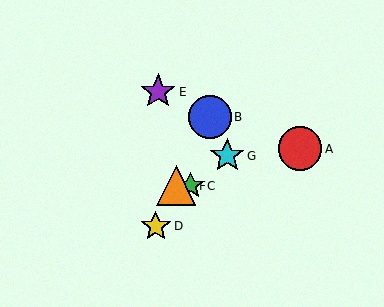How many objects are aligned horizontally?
2 objects (C, F) are aligned horizontally.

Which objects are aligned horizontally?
Objects C, F are aligned horizontally.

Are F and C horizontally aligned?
Yes, both are at y≈186.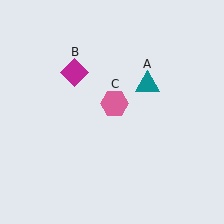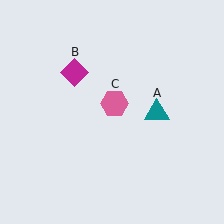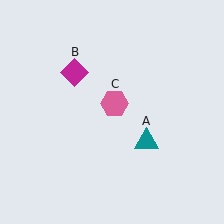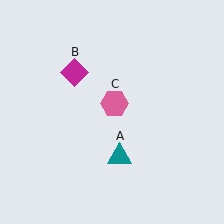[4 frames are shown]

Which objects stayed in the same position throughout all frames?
Magenta diamond (object B) and pink hexagon (object C) remained stationary.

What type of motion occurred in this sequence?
The teal triangle (object A) rotated clockwise around the center of the scene.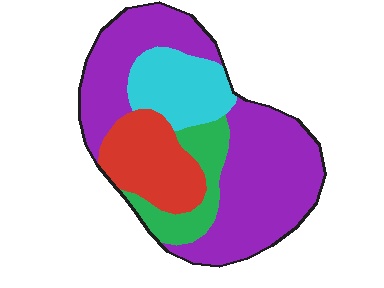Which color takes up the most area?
Purple, at roughly 55%.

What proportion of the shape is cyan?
Cyan takes up about one sixth (1/6) of the shape.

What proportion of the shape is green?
Green takes up about one eighth (1/8) of the shape.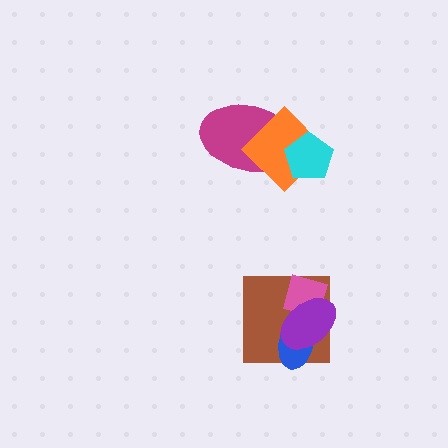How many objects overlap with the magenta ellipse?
2 objects overlap with the magenta ellipse.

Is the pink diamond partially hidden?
Yes, it is partially covered by another shape.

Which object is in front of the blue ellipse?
The purple ellipse is in front of the blue ellipse.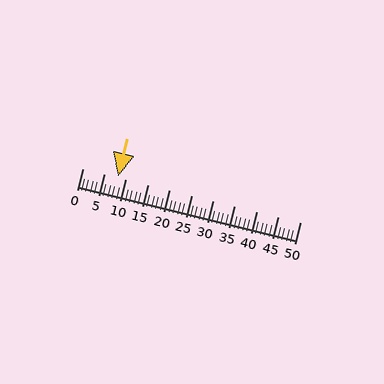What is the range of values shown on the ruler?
The ruler shows values from 0 to 50.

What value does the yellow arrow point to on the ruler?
The yellow arrow points to approximately 8.